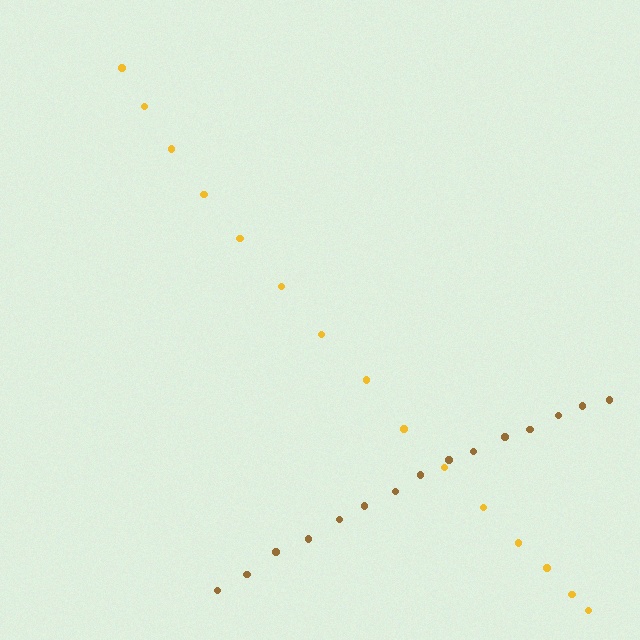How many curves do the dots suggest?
There are 2 distinct paths.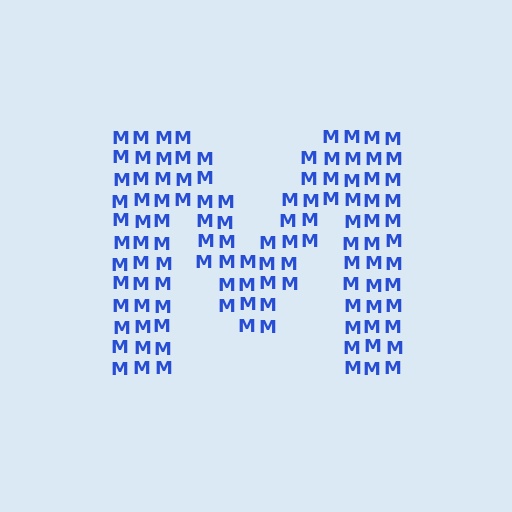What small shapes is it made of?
It is made of small letter M's.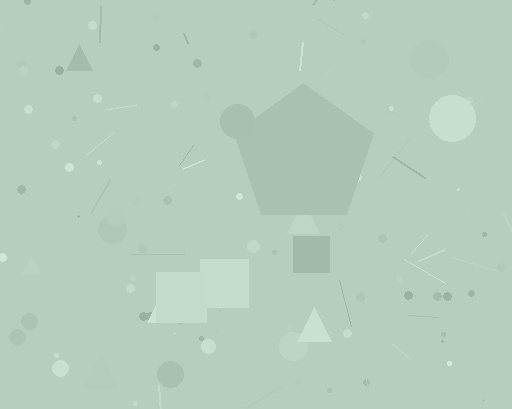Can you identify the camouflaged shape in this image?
The camouflaged shape is a pentagon.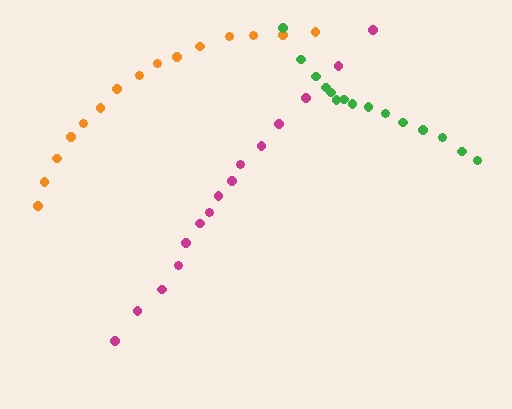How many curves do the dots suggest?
There are 3 distinct paths.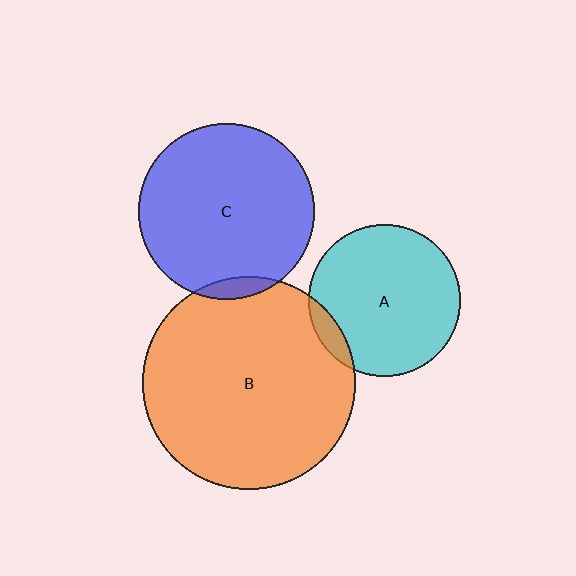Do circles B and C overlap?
Yes.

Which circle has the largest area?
Circle B (orange).